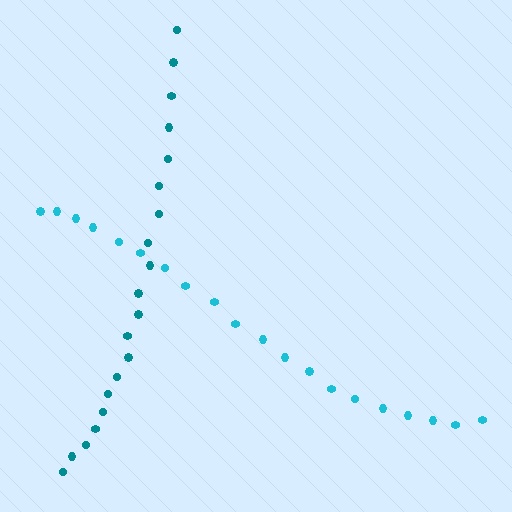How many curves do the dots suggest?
There are 2 distinct paths.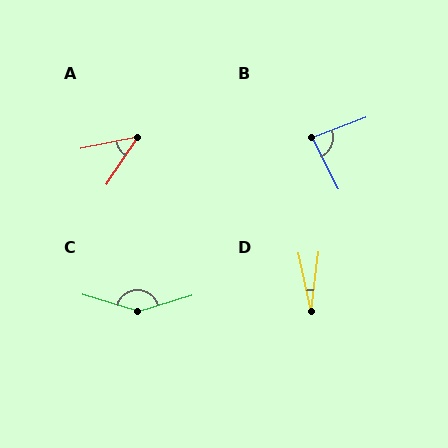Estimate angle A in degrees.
Approximately 46 degrees.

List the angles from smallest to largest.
D (19°), A (46°), B (84°), C (147°).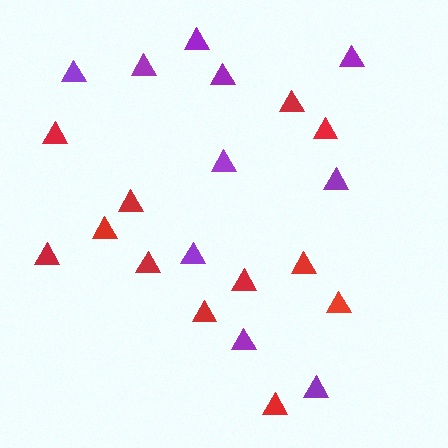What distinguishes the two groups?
There are 2 groups: one group of red triangles (12) and one group of purple triangles (10).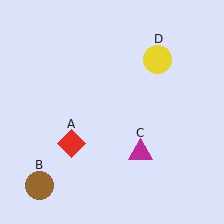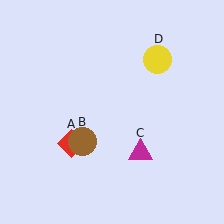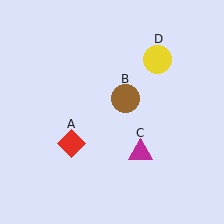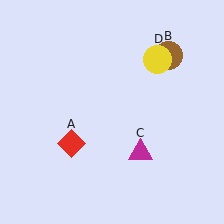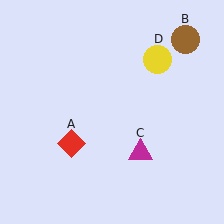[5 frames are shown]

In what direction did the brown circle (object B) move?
The brown circle (object B) moved up and to the right.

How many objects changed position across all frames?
1 object changed position: brown circle (object B).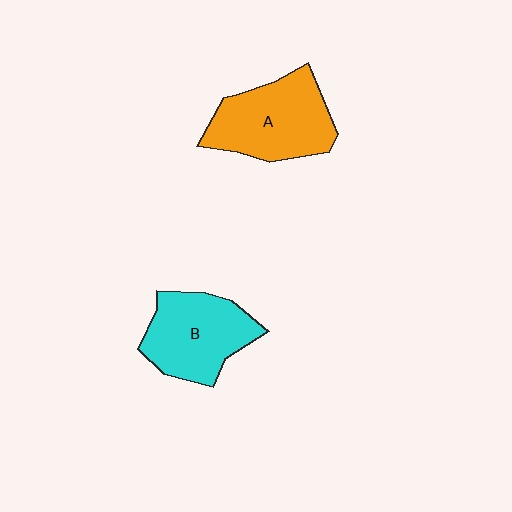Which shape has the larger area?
Shape A (orange).